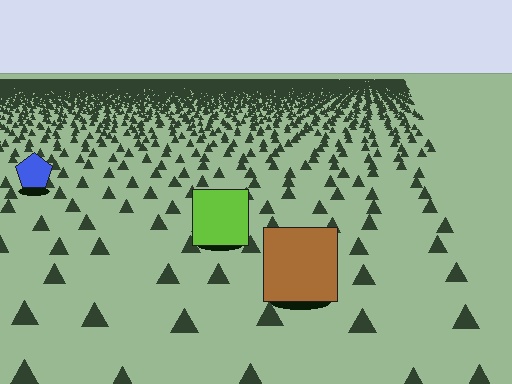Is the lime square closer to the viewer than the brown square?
No. The brown square is closer — you can tell from the texture gradient: the ground texture is coarser near it.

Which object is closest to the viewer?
The brown square is closest. The texture marks near it are larger and more spread out.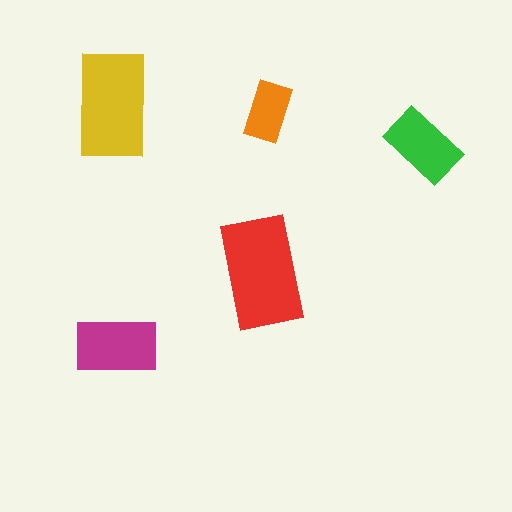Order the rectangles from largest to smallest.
the red one, the yellow one, the magenta one, the green one, the orange one.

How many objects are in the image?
There are 5 objects in the image.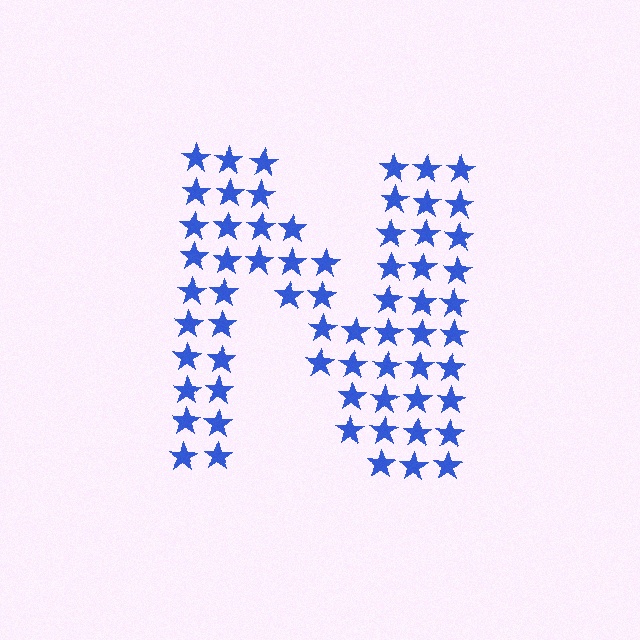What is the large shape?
The large shape is the letter N.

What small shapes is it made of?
It is made of small stars.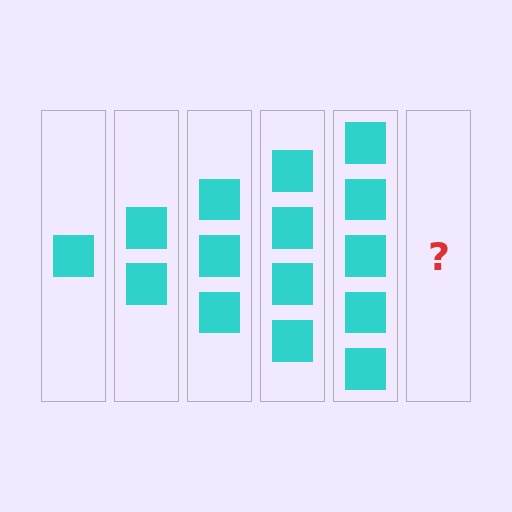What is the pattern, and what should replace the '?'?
The pattern is that each step adds one more square. The '?' should be 6 squares.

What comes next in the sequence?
The next element should be 6 squares.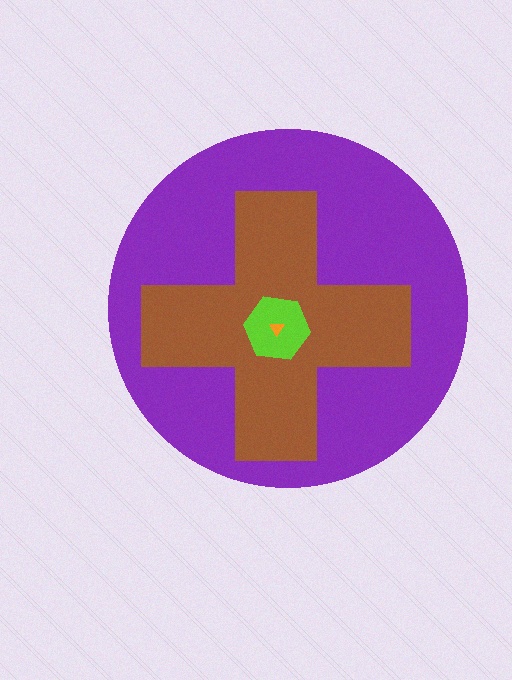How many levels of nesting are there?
4.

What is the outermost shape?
The purple circle.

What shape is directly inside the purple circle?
The brown cross.